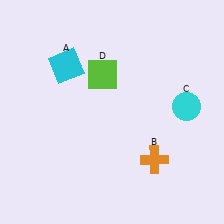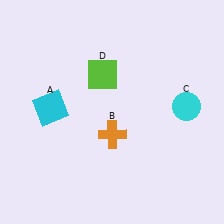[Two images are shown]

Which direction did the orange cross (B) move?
The orange cross (B) moved left.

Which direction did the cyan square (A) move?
The cyan square (A) moved down.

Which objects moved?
The objects that moved are: the cyan square (A), the orange cross (B).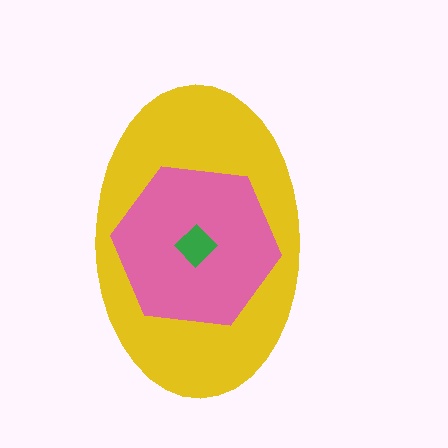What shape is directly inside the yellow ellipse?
The pink hexagon.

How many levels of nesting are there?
3.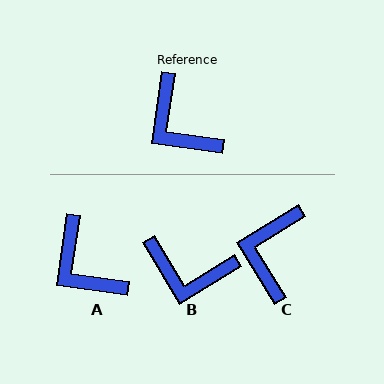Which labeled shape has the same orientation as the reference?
A.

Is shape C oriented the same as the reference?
No, it is off by about 50 degrees.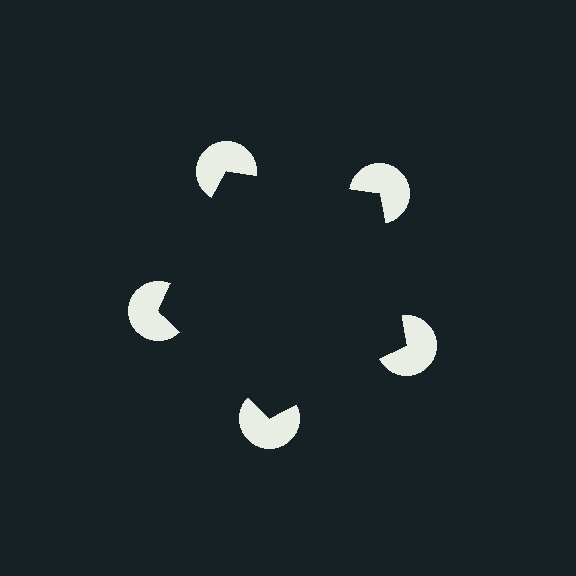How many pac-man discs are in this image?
There are 5 — one at each vertex of the illusory pentagon.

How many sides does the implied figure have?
5 sides.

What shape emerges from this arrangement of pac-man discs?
An illusory pentagon — its edges are inferred from the aligned wedge cuts in the pac-man discs, not physically drawn.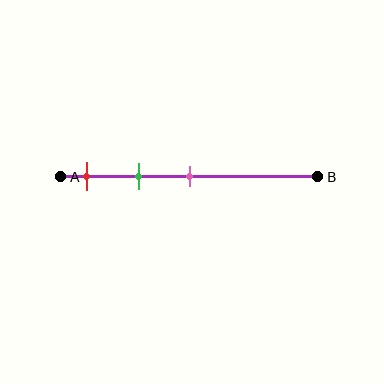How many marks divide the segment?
There are 3 marks dividing the segment.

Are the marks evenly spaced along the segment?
Yes, the marks are approximately evenly spaced.